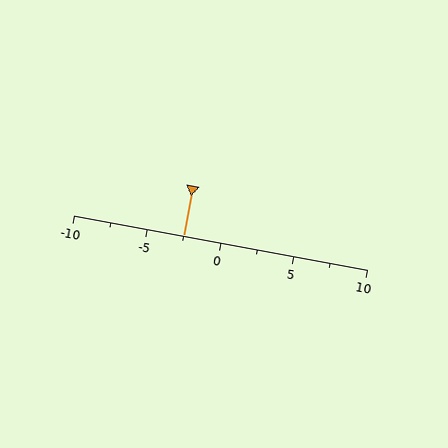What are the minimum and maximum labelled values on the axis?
The axis runs from -10 to 10.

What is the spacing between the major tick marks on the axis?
The major ticks are spaced 5 apart.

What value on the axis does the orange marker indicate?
The marker indicates approximately -2.5.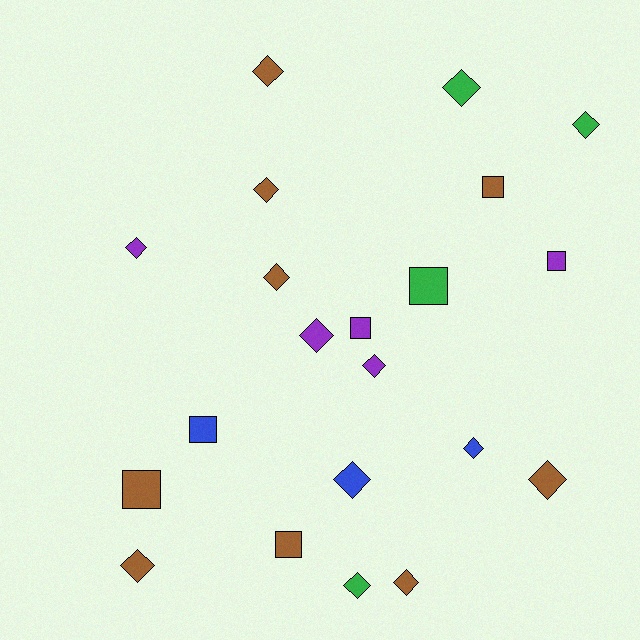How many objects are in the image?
There are 21 objects.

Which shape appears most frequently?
Diamond, with 14 objects.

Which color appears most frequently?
Brown, with 9 objects.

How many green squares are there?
There is 1 green square.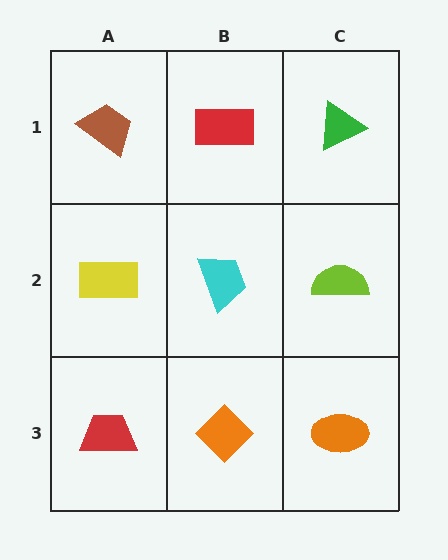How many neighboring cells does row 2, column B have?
4.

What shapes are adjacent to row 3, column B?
A cyan trapezoid (row 2, column B), a red trapezoid (row 3, column A), an orange ellipse (row 3, column C).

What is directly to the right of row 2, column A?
A cyan trapezoid.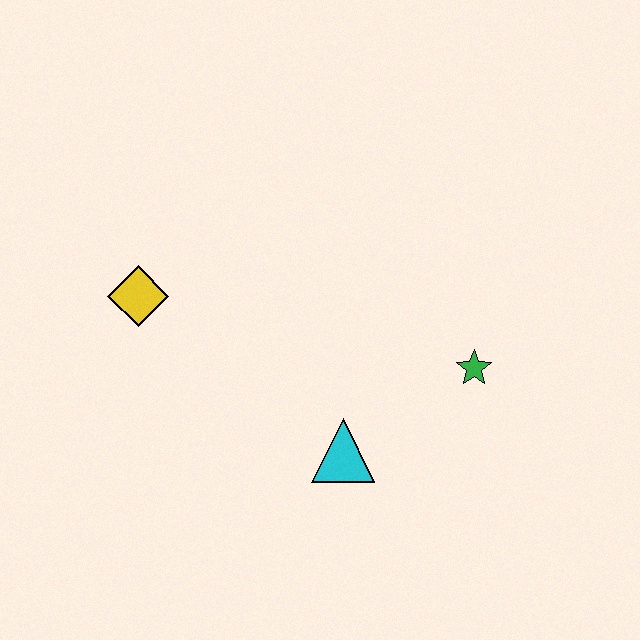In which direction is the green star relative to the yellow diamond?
The green star is to the right of the yellow diamond.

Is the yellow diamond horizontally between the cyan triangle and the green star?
No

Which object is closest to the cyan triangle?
The green star is closest to the cyan triangle.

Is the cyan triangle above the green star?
No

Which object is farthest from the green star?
The yellow diamond is farthest from the green star.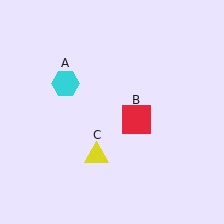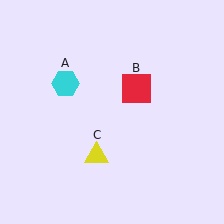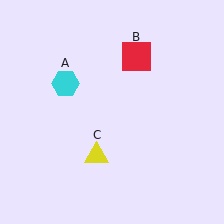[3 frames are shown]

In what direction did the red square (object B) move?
The red square (object B) moved up.